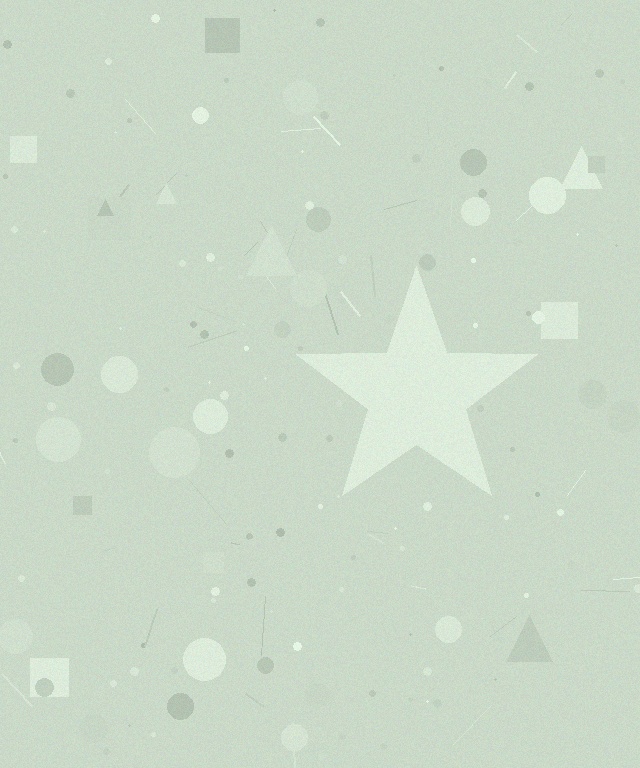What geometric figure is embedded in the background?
A star is embedded in the background.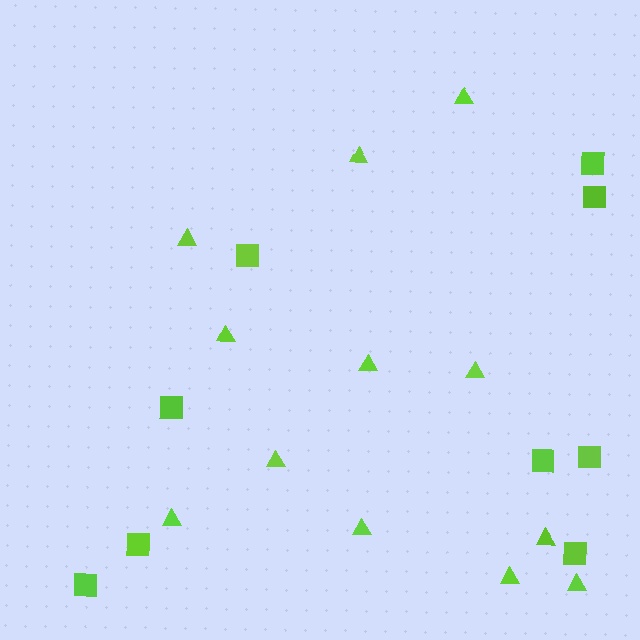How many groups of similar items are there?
There are 2 groups: one group of squares (9) and one group of triangles (12).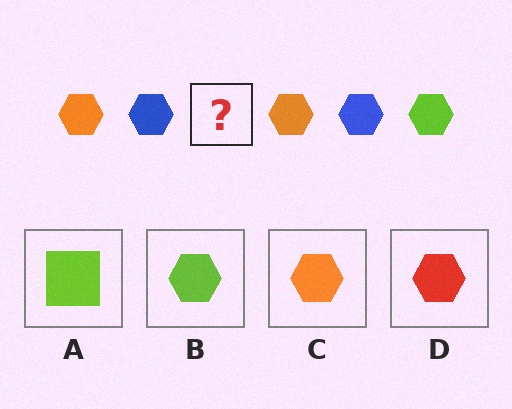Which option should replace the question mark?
Option B.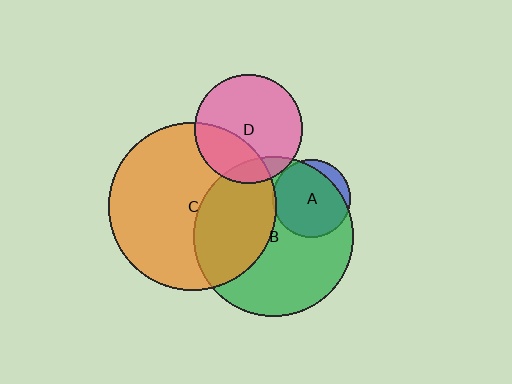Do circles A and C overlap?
Yes.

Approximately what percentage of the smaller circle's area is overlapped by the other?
Approximately 5%.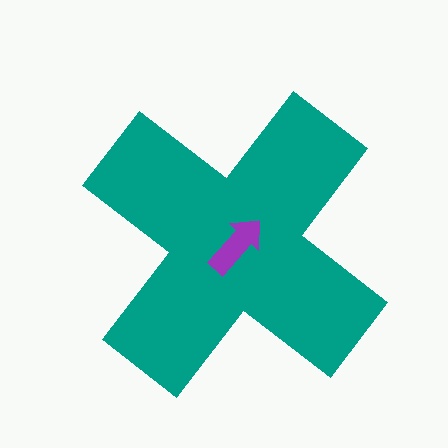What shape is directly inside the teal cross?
The purple arrow.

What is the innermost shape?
The purple arrow.